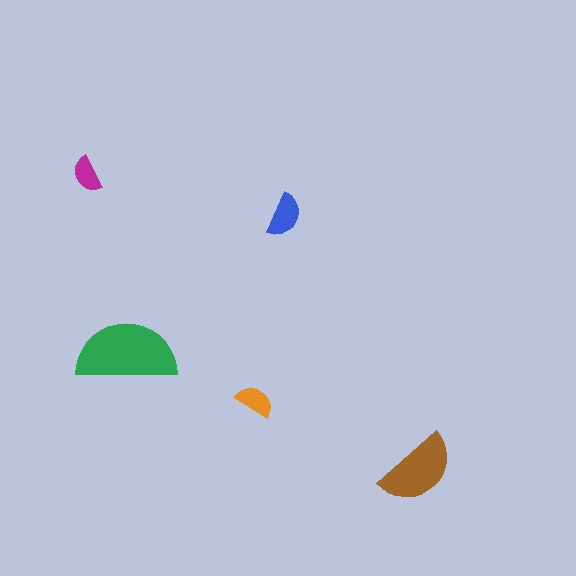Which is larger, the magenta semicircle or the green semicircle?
The green one.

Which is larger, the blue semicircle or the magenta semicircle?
The blue one.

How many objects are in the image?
There are 5 objects in the image.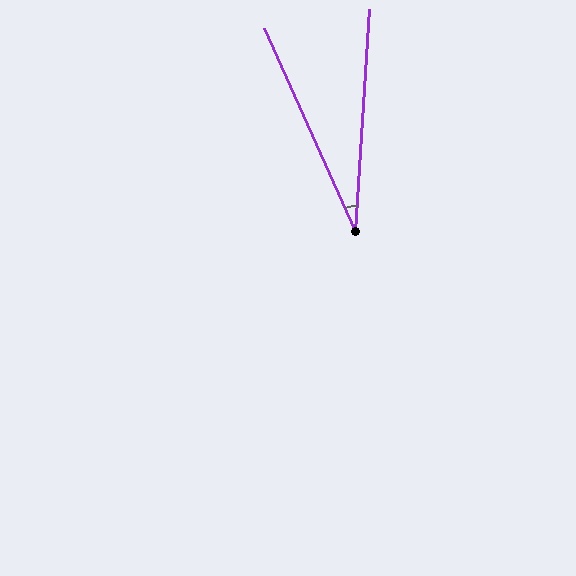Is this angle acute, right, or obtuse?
It is acute.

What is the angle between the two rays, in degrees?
Approximately 28 degrees.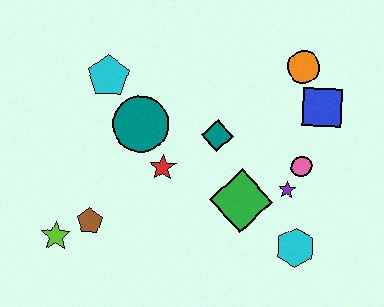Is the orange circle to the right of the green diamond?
Yes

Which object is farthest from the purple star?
The lime star is farthest from the purple star.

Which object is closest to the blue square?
The orange circle is closest to the blue square.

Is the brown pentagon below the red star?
Yes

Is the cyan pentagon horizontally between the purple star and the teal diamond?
No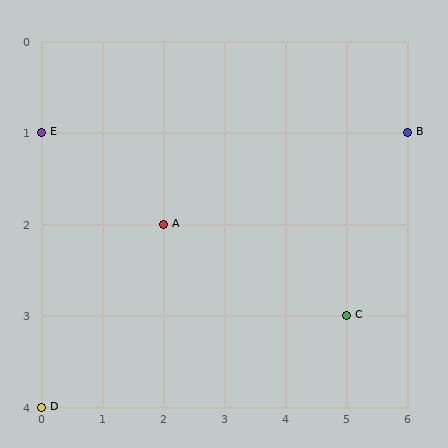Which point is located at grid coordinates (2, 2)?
Point A is at (2, 2).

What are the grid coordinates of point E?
Point E is at grid coordinates (0, 1).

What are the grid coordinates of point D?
Point D is at grid coordinates (0, 4).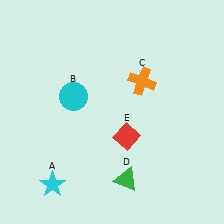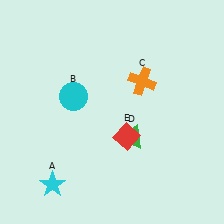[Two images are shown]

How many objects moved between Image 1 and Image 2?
1 object moved between the two images.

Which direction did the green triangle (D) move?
The green triangle (D) moved up.